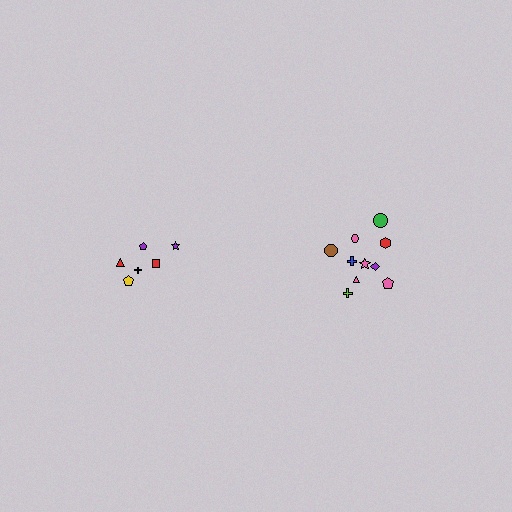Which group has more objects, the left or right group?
The right group.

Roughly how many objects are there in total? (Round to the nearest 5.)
Roughly 15 objects in total.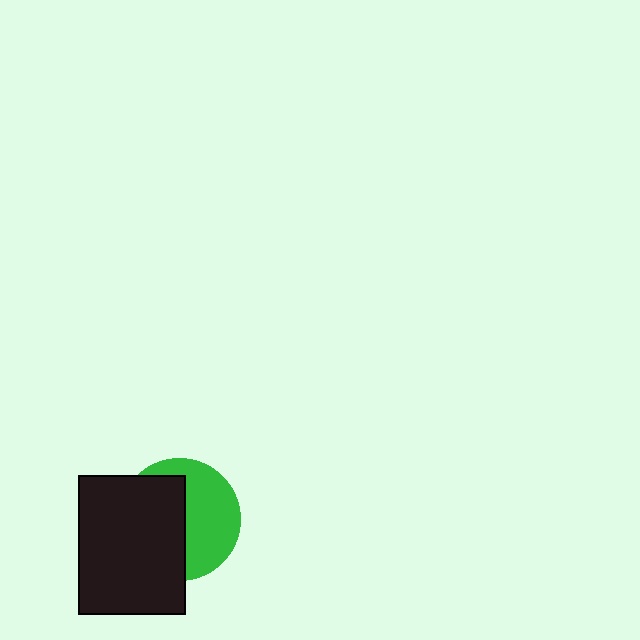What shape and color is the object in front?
The object in front is a black rectangle.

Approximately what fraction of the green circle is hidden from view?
Roughly 51% of the green circle is hidden behind the black rectangle.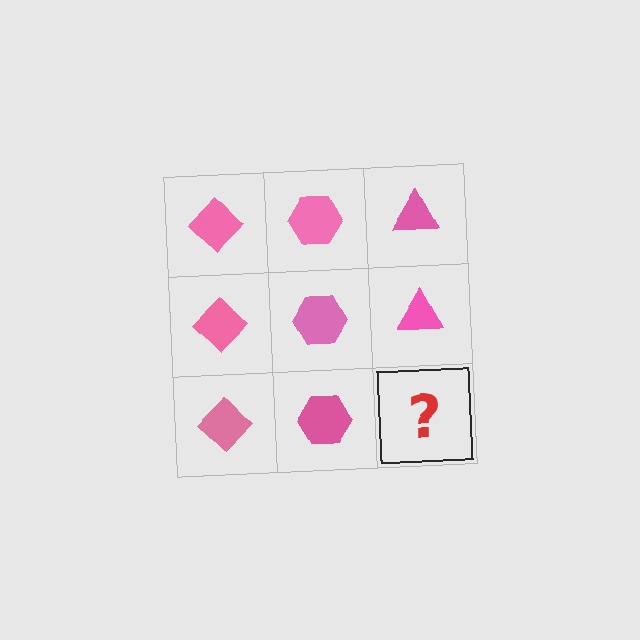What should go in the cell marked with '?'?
The missing cell should contain a pink triangle.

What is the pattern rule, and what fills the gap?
The rule is that each column has a consistent shape. The gap should be filled with a pink triangle.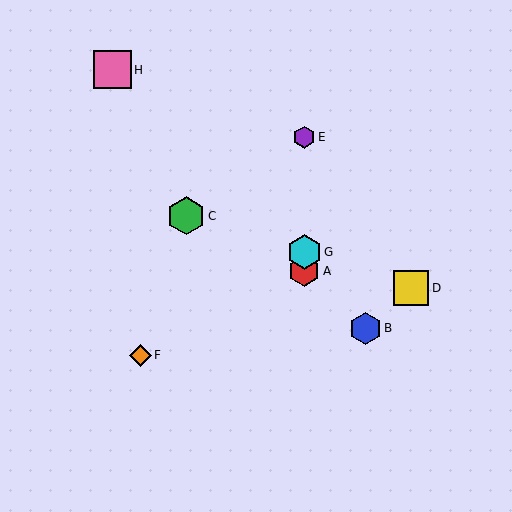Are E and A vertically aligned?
Yes, both are at x≈304.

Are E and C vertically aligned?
No, E is at x≈304 and C is at x≈186.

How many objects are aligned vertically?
3 objects (A, E, G) are aligned vertically.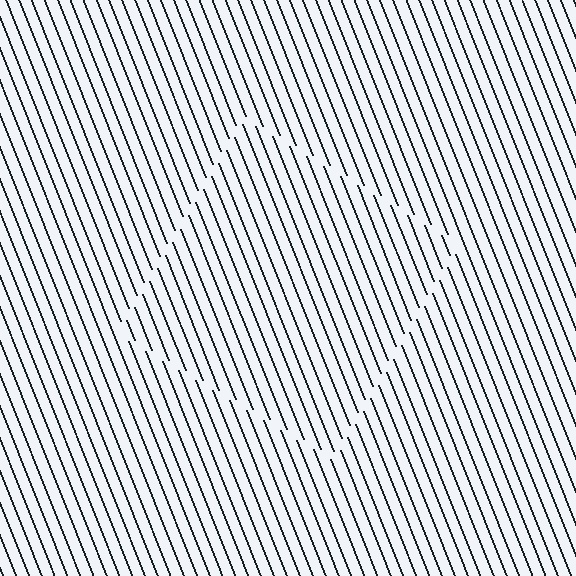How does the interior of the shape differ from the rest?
The interior of the shape contains the same grating, shifted by half a period — the contour is defined by the phase discontinuity where line-ends from the inner and outer gratings abut.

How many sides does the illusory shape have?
4 sides — the line-ends trace a square.